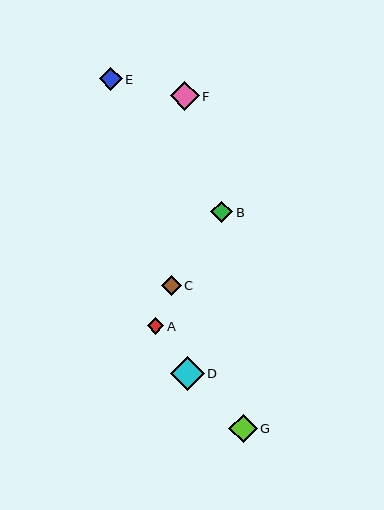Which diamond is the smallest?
Diamond A is the smallest with a size of approximately 17 pixels.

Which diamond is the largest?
Diamond D is the largest with a size of approximately 34 pixels.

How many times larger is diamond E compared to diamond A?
Diamond E is approximately 1.4 times the size of diamond A.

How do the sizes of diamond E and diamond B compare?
Diamond E and diamond B are approximately the same size.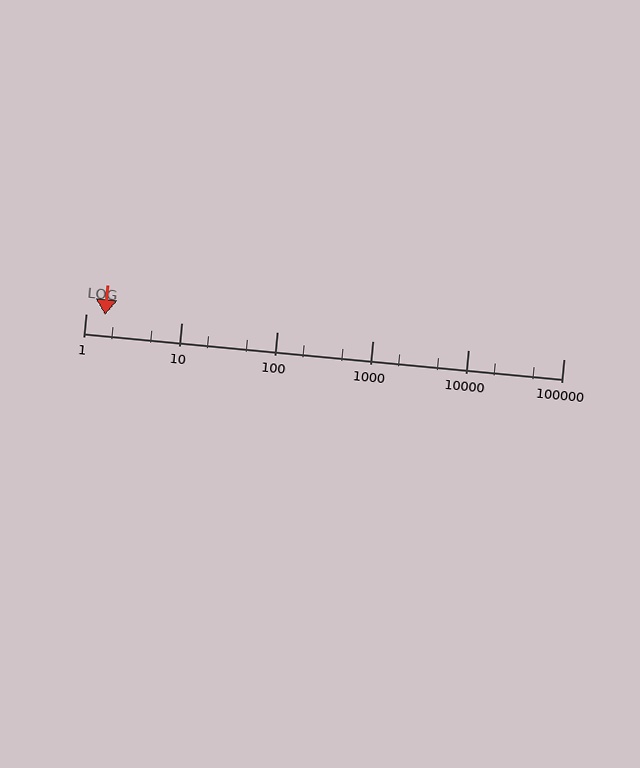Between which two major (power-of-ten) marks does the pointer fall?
The pointer is between 1 and 10.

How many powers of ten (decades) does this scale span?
The scale spans 5 decades, from 1 to 100000.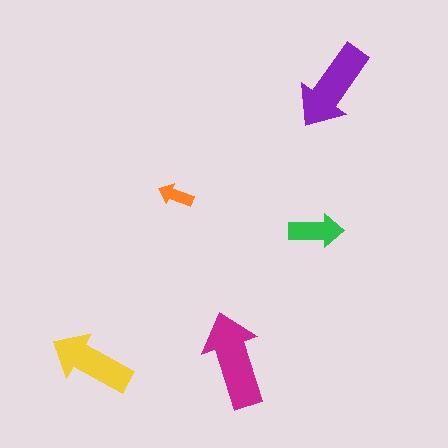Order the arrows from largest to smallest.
the magenta one, the purple one, the yellow one, the green one, the orange one.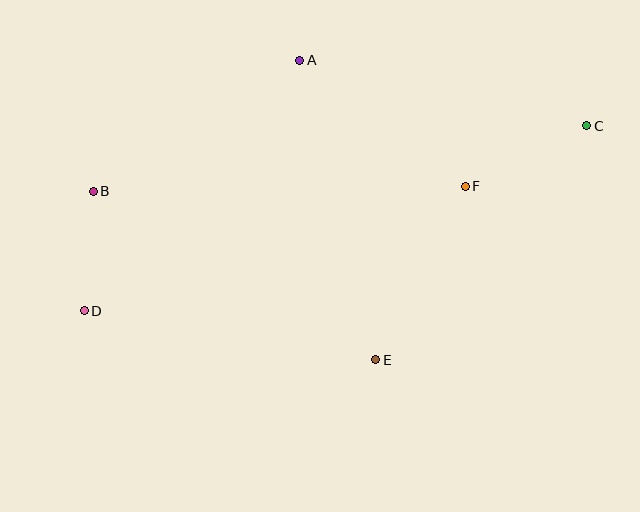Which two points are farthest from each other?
Points C and D are farthest from each other.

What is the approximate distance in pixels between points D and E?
The distance between D and E is approximately 295 pixels.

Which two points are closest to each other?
Points B and D are closest to each other.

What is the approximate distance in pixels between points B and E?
The distance between B and E is approximately 329 pixels.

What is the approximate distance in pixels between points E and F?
The distance between E and F is approximately 195 pixels.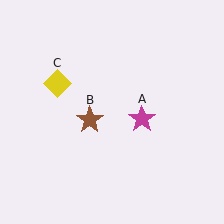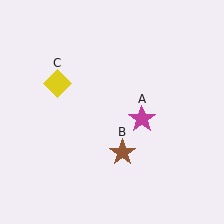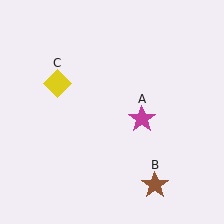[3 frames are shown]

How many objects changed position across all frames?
1 object changed position: brown star (object B).